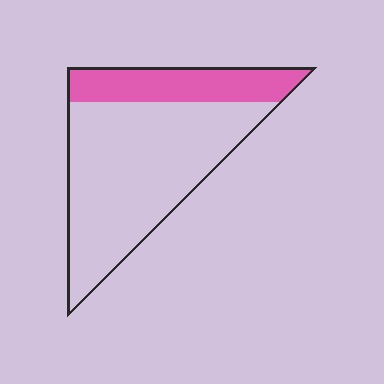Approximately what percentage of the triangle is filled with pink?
Approximately 25%.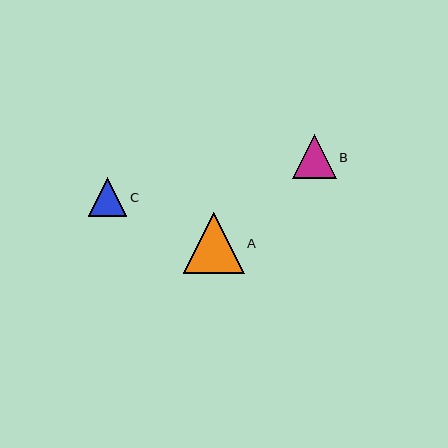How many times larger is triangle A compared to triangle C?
Triangle A is approximately 1.6 times the size of triangle C.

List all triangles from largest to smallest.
From largest to smallest: A, B, C.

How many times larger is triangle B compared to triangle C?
Triangle B is approximately 1.1 times the size of triangle C.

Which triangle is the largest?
Triangle A is the largest with a size of approximately 61 pixels.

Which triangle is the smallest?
Triangle C is the smallest with a size of approximately 38 pixels.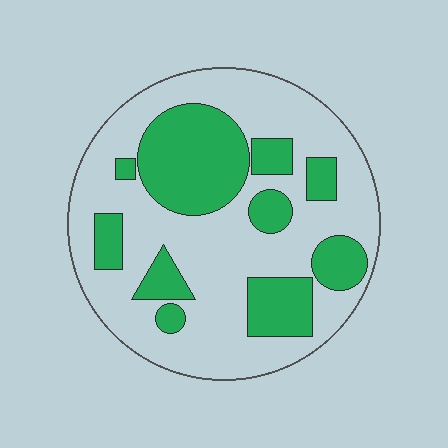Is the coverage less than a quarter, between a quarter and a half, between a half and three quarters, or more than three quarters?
Between a quarter and a half.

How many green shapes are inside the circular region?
10.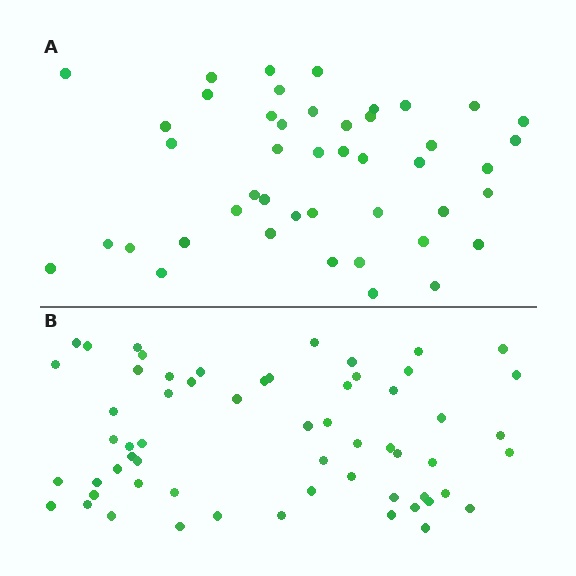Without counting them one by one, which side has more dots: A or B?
Region B (the bottom region) has more dots.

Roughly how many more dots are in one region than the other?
Region B has approximately 15 more dots than region A.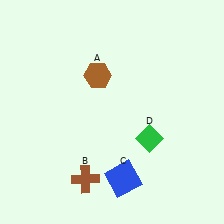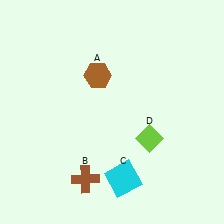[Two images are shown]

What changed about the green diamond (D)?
In Image 1, D is green. In Image 2, it changed to lime.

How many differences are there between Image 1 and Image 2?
There are 2 differences between the two images.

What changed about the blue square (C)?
In Image 1, C is blue. In Image 2, it changed to cyan.